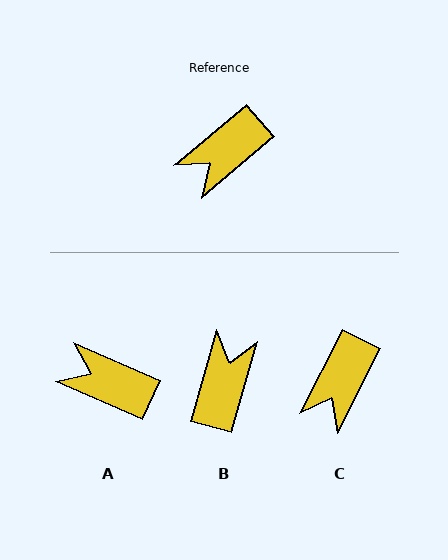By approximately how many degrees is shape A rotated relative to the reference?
Approximately 64 degrees clockwise.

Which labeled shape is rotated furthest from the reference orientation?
B, about 146 degrees away.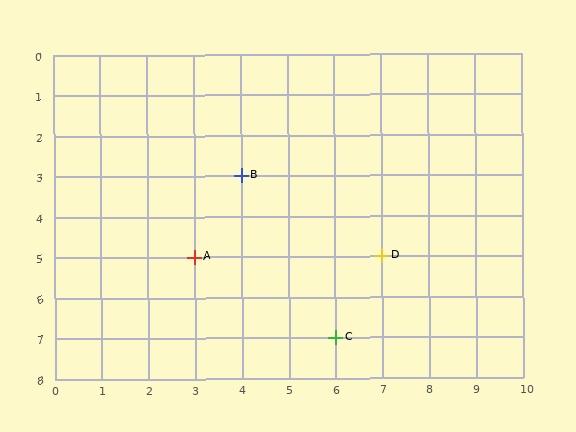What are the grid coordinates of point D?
Point D is at grid coordinates (7, 5).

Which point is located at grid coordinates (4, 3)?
Point B is at (4, 3).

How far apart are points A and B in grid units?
Points A and B are 1 column and 2 rows apart (about 2.2 grid units diagonally).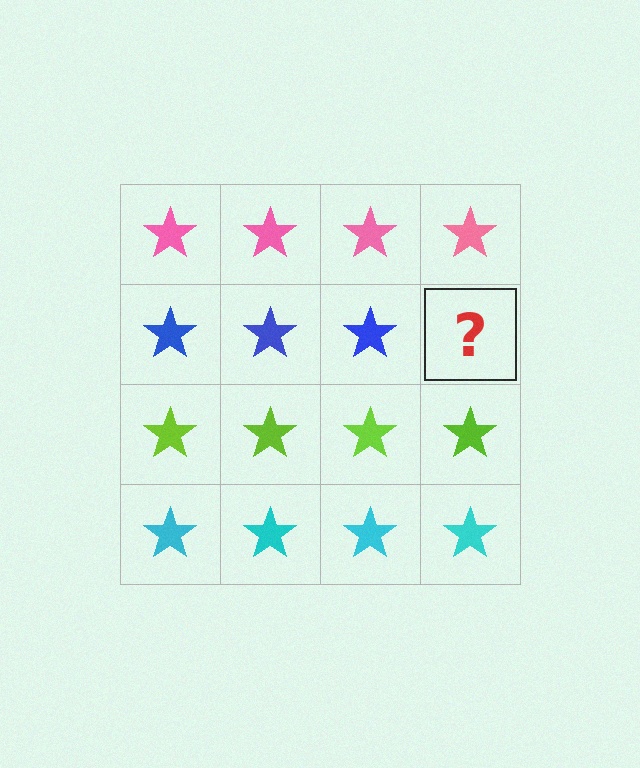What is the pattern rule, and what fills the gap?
The rule is that each row has a consistent color. The gap should be filled with a blue star.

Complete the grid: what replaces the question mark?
The question mark should be replaced with a blue star.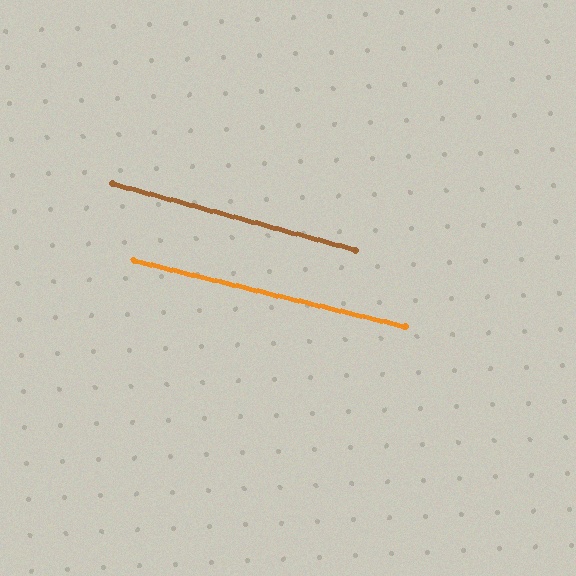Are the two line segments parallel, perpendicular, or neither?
Parallel — their directions differ by only 1.6°.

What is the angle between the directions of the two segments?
Approximately 2 degrees.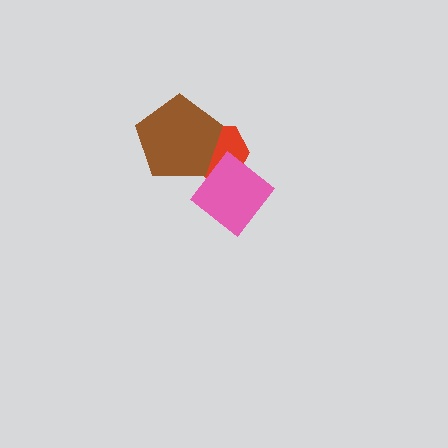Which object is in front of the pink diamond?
The brown pentagon is in front of the pink diamond.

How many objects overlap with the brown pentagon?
2 objects overlap with the brown pentagon.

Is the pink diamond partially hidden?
Yes, it is partially covered by another shape.